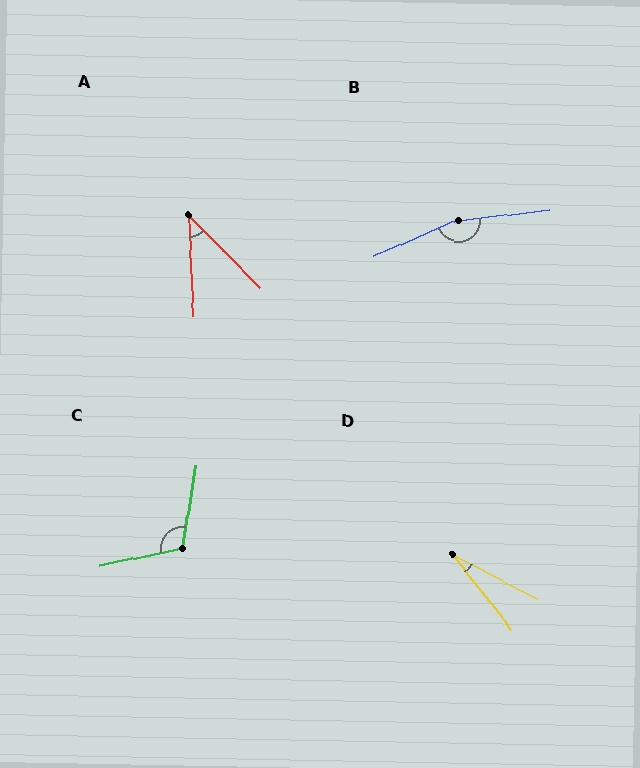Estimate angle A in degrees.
Approximately 42 degrees.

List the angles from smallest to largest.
D (24°), A (42°), C (111°), B (162°).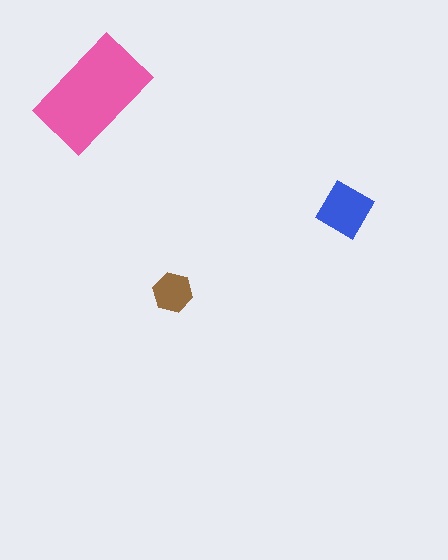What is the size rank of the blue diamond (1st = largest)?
2nd.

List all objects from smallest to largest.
The brown hexagon, the blue diamond, the pink rectangle.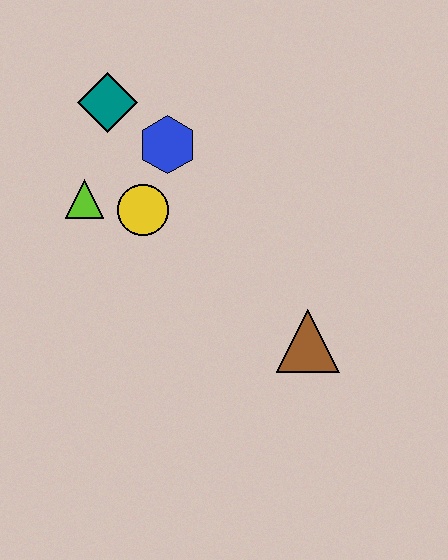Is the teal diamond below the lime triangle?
No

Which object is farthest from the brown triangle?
The teal diamond is farthest from the brown triangle.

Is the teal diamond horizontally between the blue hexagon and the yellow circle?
No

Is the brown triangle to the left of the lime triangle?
No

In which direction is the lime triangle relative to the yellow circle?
The lime triangle is to the left of the yellow circle.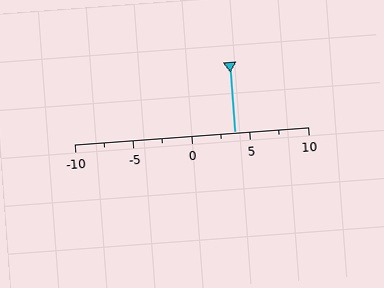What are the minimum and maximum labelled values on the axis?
The axis runs from -10 to 10.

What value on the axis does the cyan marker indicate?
The marker indicates approximately 3.8.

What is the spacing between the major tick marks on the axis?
The major ticks are spaced 5 apart.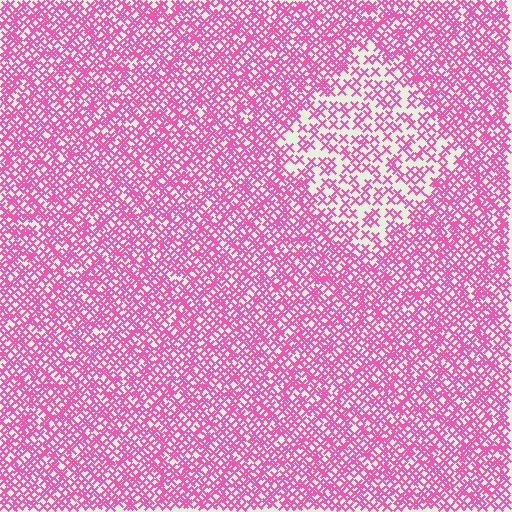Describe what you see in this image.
The image contains small pink elements arranged at two different densities. A diamond-shaped region is visible where the elements are less densely packed than the surrounding area.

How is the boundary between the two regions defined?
The boundary is defined by a change in element density (approximately 2.0x ratio). All elements are the same color, size, and shape.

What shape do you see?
I see a diamond.